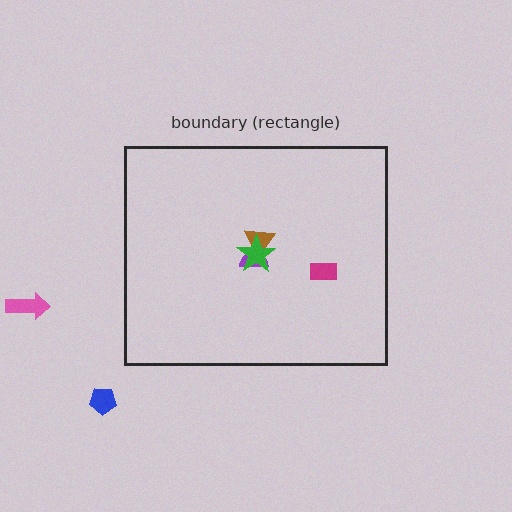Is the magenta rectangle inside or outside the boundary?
Inside.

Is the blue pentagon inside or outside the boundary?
Outside.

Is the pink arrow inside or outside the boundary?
Outside.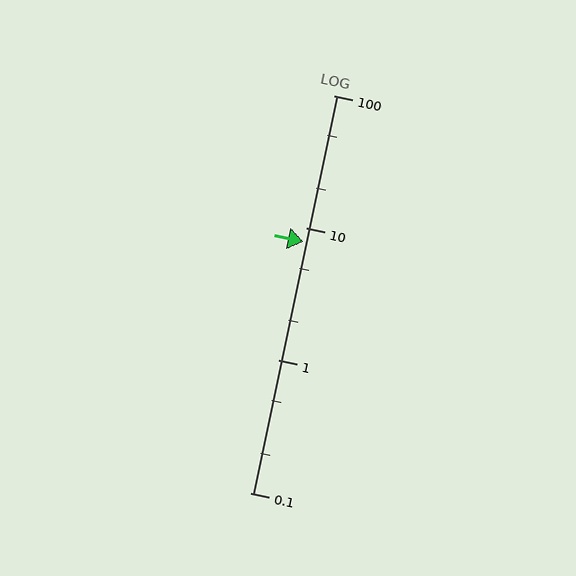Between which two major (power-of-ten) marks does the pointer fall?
The pointer is between 1 and 10.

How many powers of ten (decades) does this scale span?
The scale spans 3 decades, from 0.1 to 100.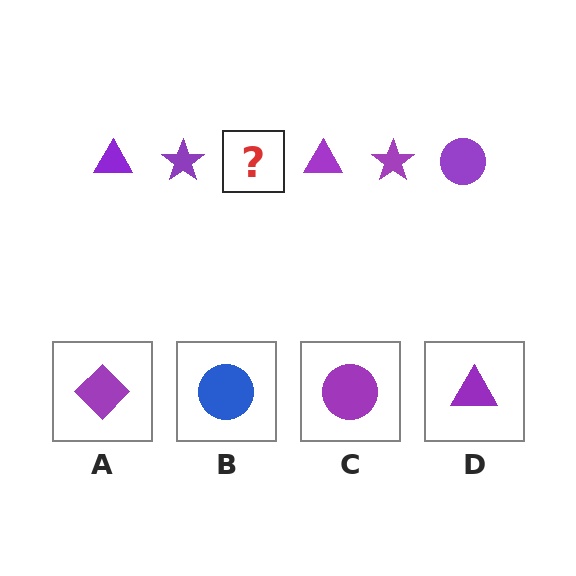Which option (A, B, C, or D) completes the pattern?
C.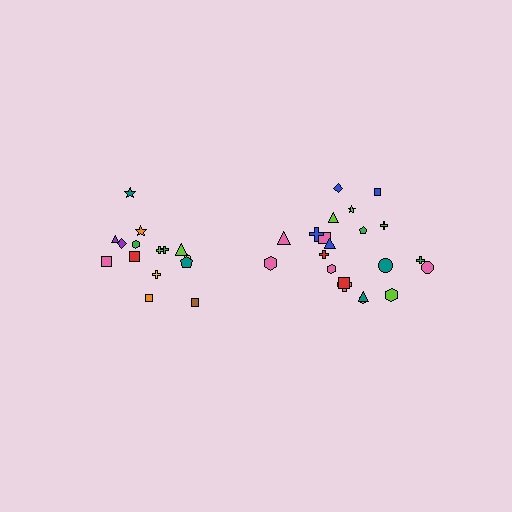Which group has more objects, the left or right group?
The right group.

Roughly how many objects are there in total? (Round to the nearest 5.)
Roughly 35 objects in total.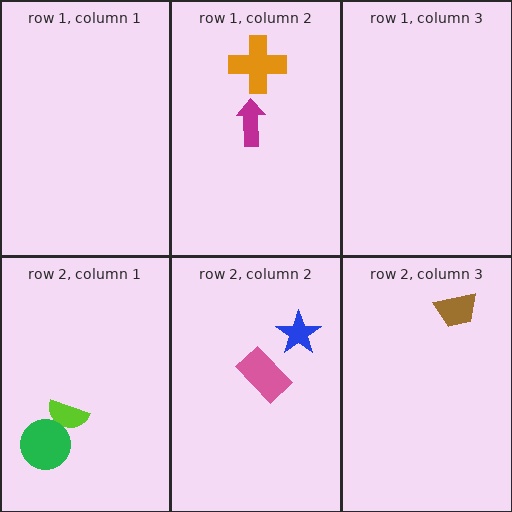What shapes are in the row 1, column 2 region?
The magenta arrow, the orange cross.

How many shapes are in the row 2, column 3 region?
1.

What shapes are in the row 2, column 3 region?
The brown trapezoid.